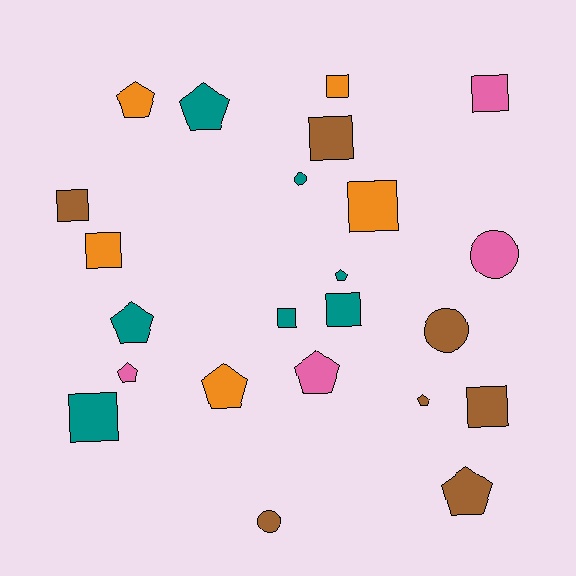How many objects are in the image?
There are 23 objects.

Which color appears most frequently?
Teal, with 7 objects.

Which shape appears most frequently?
Square, with 10 objects.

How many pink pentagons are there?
There are 2 pink pentagons.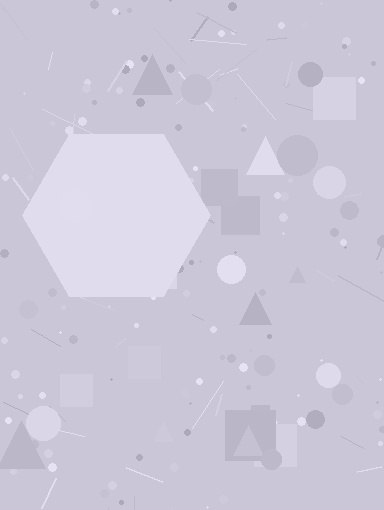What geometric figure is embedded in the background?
A hexagon is embedded in the background.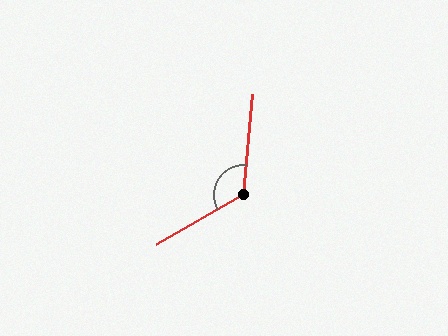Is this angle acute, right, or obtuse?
It is obtuse.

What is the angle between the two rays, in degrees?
Approximately 125 degrees.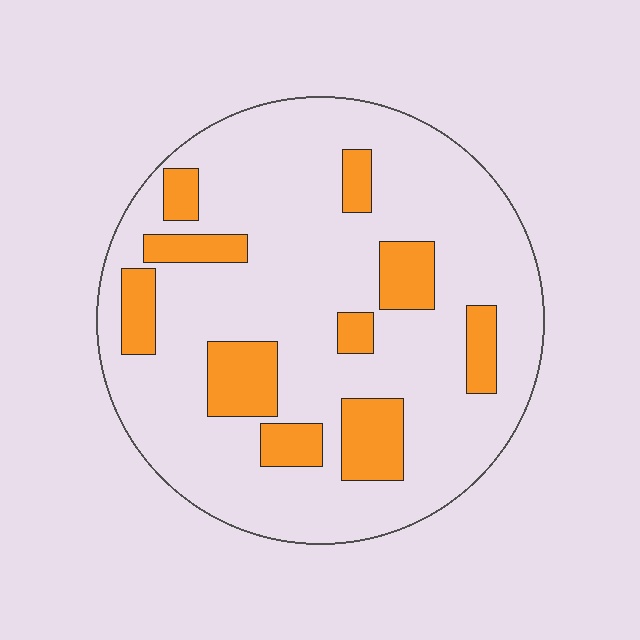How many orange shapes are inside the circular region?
10.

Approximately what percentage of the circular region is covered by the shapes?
Approximately 20%.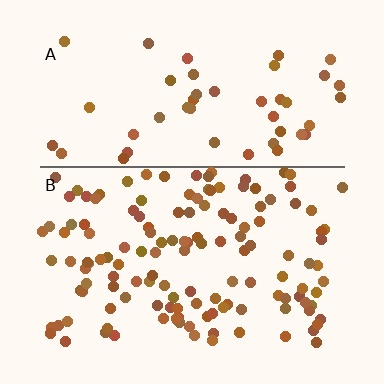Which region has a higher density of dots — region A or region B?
B (the bottom).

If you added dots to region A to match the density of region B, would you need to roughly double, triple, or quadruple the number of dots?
Approximately triple.